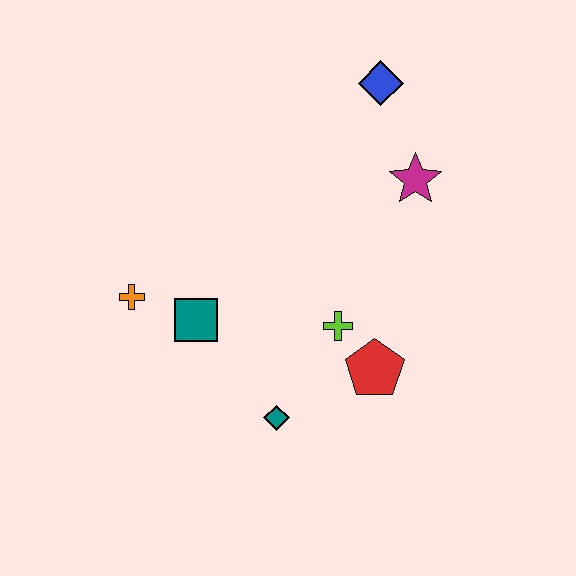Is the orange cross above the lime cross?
Yes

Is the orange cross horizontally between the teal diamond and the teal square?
No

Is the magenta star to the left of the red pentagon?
No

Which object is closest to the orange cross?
The teal square is closest to the orange cross.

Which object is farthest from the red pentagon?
The blue diamond is farthest from the red pentagon.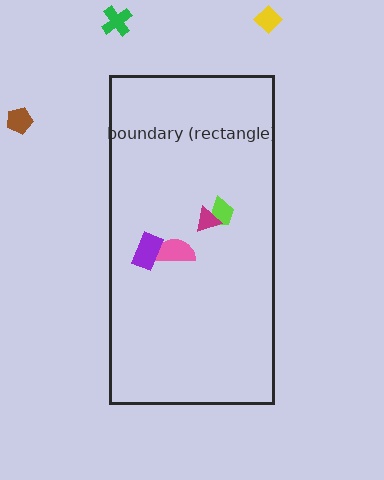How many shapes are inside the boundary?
4 inside, 3 outside.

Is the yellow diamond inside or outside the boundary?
Outside.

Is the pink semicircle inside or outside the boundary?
Inside.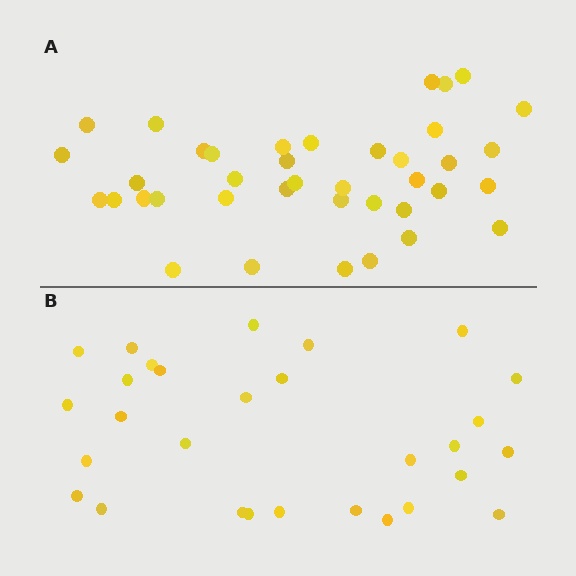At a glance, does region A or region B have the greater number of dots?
Region A (the top region) has more dots.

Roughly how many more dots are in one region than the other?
Region A has roughly 10 or so more dots than region B.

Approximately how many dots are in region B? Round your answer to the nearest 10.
About 30 dots. (The exact count is 29, which rounds to 30.)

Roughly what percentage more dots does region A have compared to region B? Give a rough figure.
About 35% more.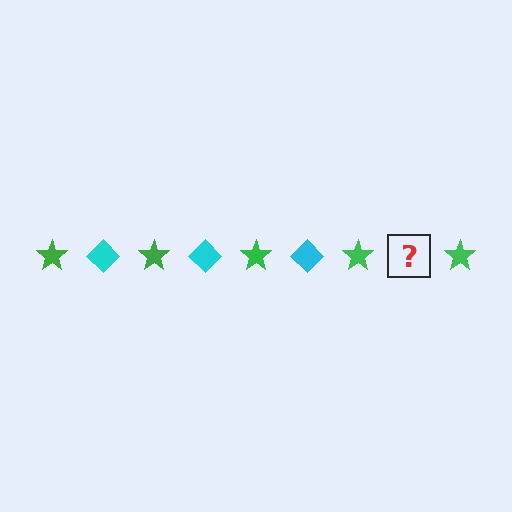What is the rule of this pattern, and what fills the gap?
The rule is that the pattern alternates between green star and cyan diamond. The gap should be filled with a cyan diamond.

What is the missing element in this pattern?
The missing element is a cyan diamond.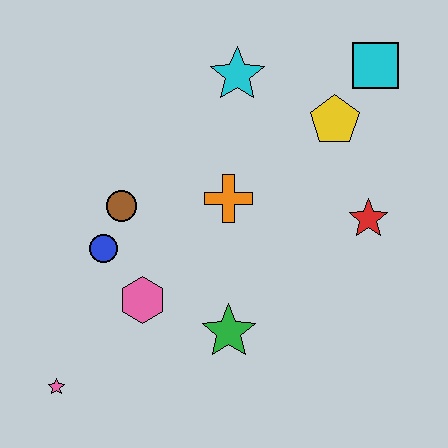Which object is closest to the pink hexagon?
The blue circle is closest to the pink hexagon.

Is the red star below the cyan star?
Yes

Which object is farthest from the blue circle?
The cyan square is farthest from the blue circle.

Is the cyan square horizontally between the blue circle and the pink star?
No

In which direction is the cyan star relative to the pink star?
The cyan star is above the pink star.